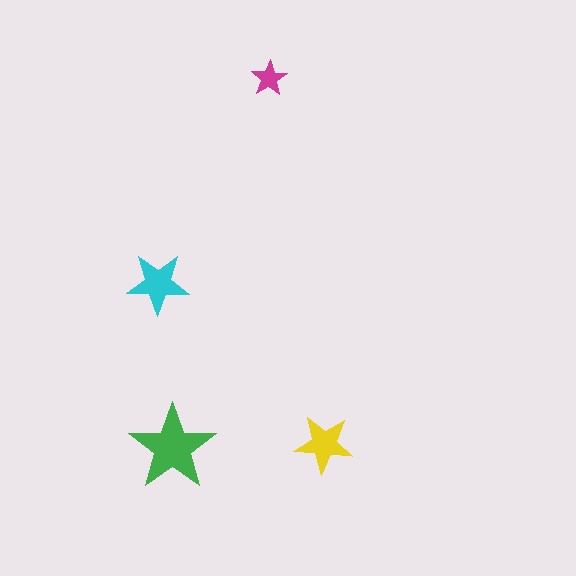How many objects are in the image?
There are 4 objects in the image.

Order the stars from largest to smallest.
the green one, the cyan one, the yellow one, the magenta one.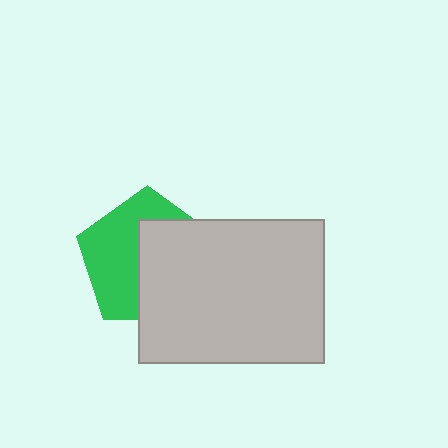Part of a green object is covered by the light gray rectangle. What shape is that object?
It is a pentagon.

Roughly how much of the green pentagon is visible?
About half of it is visible (roughly 49%).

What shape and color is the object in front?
The object in front is a light gray rectangle.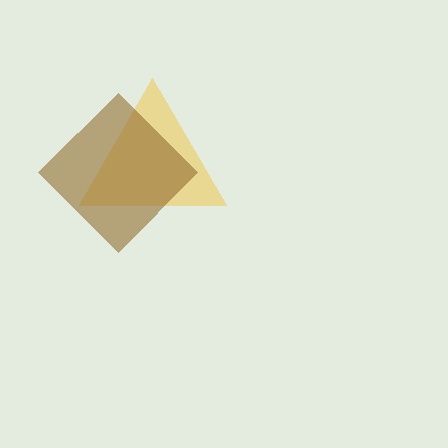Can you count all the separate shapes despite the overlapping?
Yes, there are 2 separate shapes.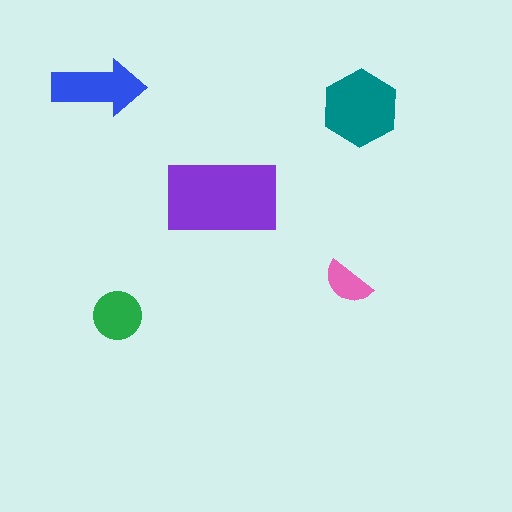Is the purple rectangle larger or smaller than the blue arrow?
Larger.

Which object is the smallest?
The pink semicircle.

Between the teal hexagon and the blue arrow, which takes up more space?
The teal hexagon.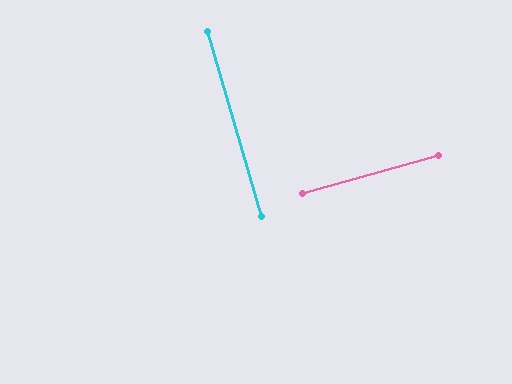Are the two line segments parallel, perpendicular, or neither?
Perpendicular — they meet at approximately 90°.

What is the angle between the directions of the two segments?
Approximately 90 degrees.